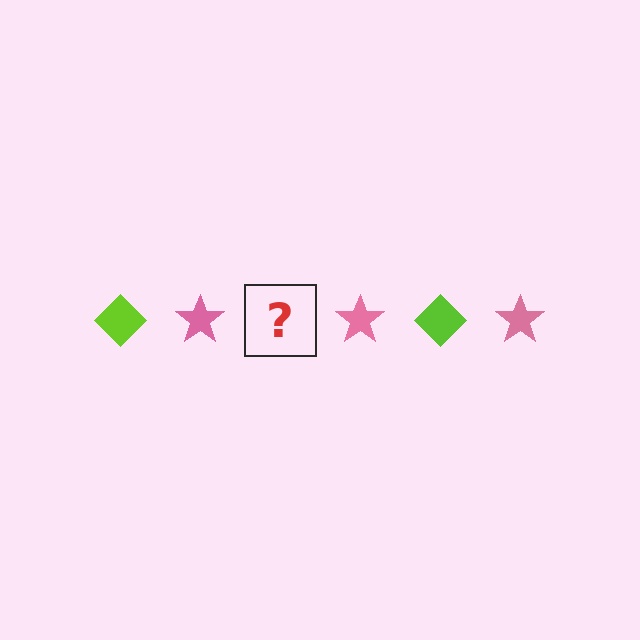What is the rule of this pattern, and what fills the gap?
The rule is that the pattern alternates between lime diamond and pink star. The gap should be filled with a lime diamond.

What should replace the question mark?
The question mark should be replaced with a lime diamond.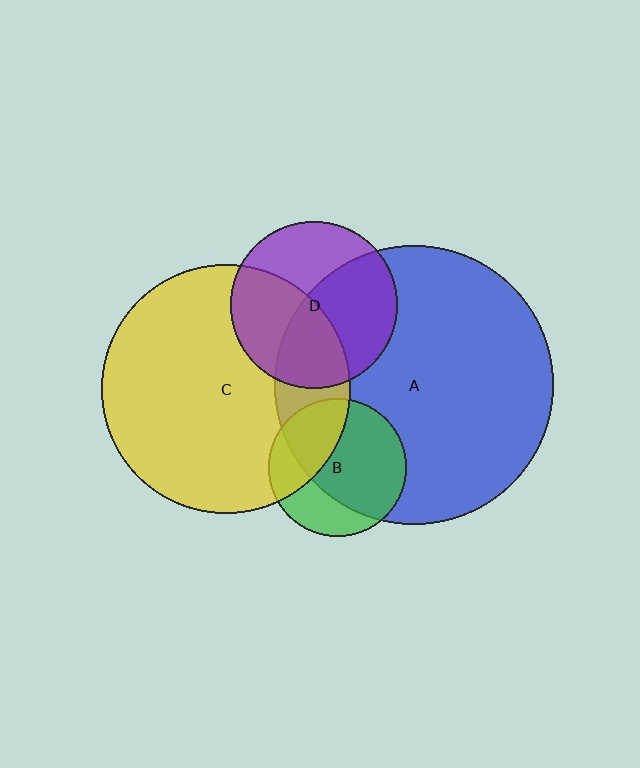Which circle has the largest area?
Circle A (blue).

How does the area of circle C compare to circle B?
Approximately 3.3 times.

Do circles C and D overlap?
Yes.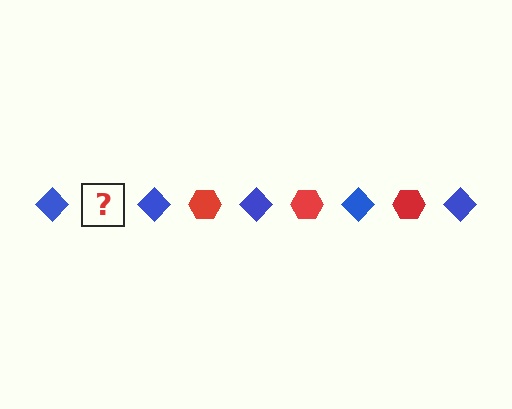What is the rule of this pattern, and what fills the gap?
The rule is that the pattern alternates between blue diamond and red hexagon. The gap should be filled with a red hexagon.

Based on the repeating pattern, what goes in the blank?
The blank should be a red hexagon.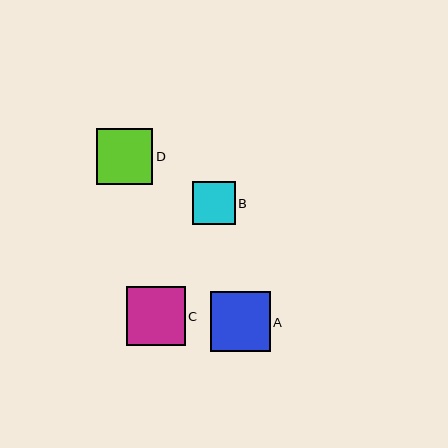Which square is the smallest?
Square B is the smallest with a size of approximately 43 pixels.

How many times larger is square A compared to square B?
Square A is approximately 1.4 times the size of square B.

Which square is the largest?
Square A is the largest with a size of approximately 60 pixels.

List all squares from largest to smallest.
From largest to smallest: A, C, D, B.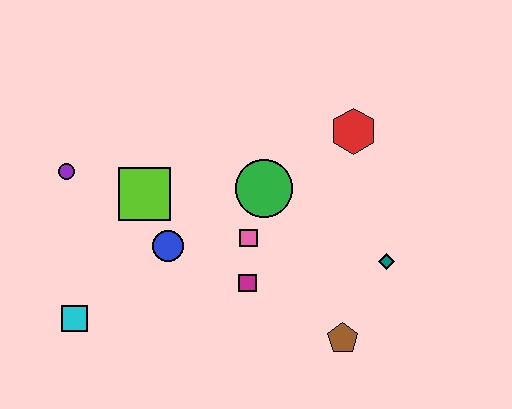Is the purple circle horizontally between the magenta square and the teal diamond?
No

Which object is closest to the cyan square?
The blue circle is closest to the cyan square.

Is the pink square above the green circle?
No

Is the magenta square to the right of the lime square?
Yes